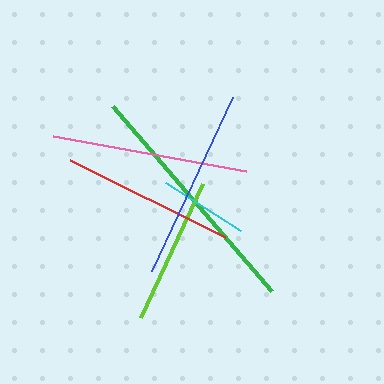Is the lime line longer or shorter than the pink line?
The pink line is longer than the lime line.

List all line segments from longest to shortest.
From longest to shortest: green, pink, blue, red, lime, cyan.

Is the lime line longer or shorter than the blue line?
The blue line is longer than the lime line.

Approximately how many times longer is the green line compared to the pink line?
The green line is approximately 1.2 times the length of the pink line.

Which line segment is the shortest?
The cyan line is the shortest at approximately 89 pixels.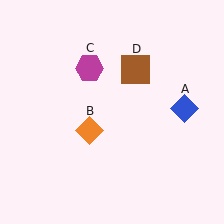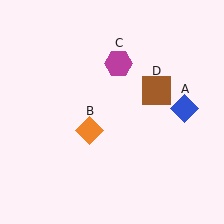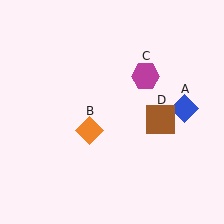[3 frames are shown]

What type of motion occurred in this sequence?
The magenta hexagon (object C), brown square (object D) rotated clockwise around the center of the scene.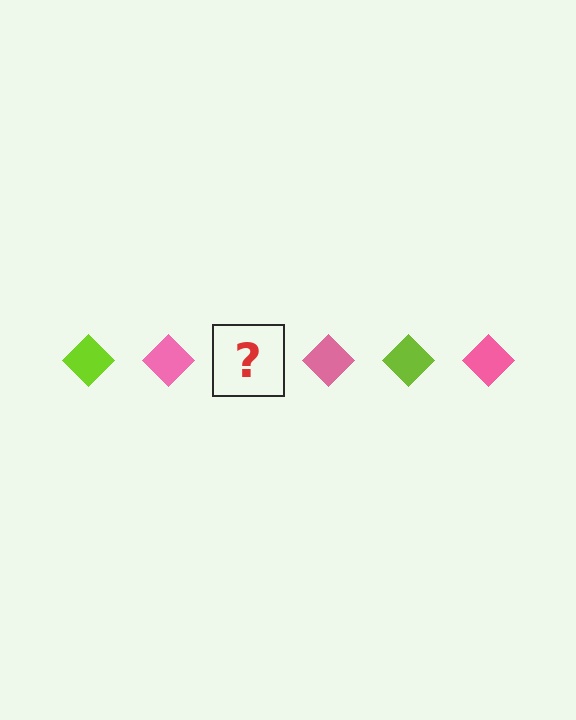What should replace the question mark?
The question mark should be replaced with a lime diamond.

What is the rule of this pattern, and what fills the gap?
The rule is that the pattern cycles through lime, pink diamonds. The gap should be filled with a lime diamond.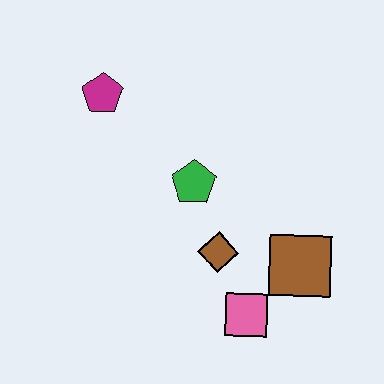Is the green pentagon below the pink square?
No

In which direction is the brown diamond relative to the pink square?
The brown diamond is above the pink square.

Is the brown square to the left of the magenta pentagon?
No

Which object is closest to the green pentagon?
The brown diamond is closest to the green pentagon.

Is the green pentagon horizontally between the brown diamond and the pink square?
No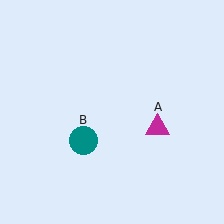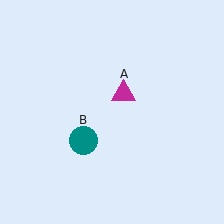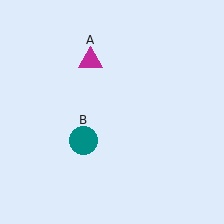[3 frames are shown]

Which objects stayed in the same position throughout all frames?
Teal circle (object B) remained stationary.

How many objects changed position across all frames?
1 object changed position: magenta triangle (object A).